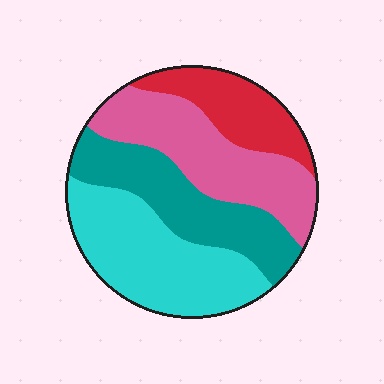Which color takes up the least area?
Red, at roughly 15%.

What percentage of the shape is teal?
Teal takes up less than a quarter of the shape.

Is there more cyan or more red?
Cyan.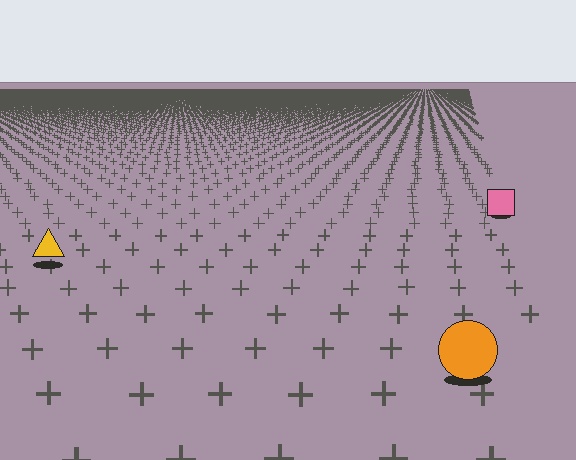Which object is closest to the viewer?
The orange circle is closest. The texture marks near it are larger and more spread out.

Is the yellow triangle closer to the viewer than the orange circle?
No. The orange circle is closer — you can tell from the texture gradient: the ground texture is coarser near it.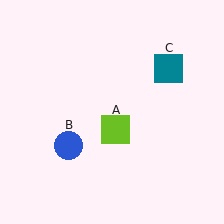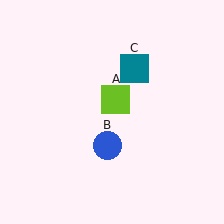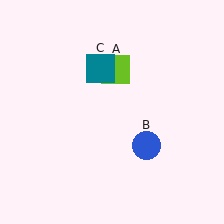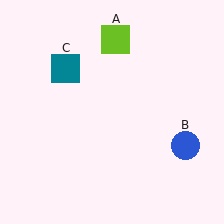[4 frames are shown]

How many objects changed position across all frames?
3 objects changed position: lime square (object A), blue circle (object B), teal square (object C).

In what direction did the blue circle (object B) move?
The blue circle (object B) moved right.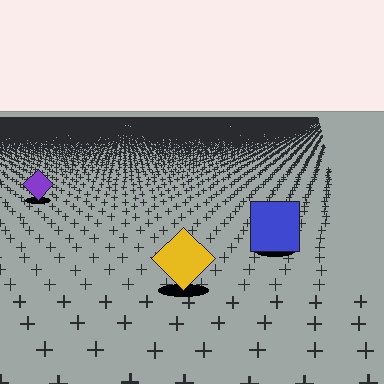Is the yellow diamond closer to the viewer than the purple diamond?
Yes. The yellow diamond is closer — you can tell from the texture gradient: the ground texture is coarser near it.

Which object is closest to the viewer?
The yellow diamond is closest. The texture marks near it are larger and more spread out.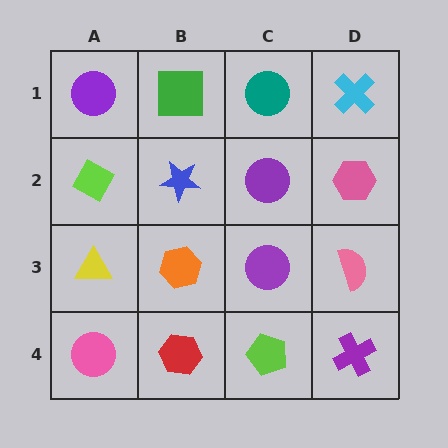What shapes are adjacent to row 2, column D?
A cyan cross (row 1, column D), a pink semicircle (row 3, column D), a purple circle (row 2, column C).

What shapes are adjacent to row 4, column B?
An orange hexagon (row 3, column B), a pink circle (row 4, column A), a lime pentagon (row 4, column C).